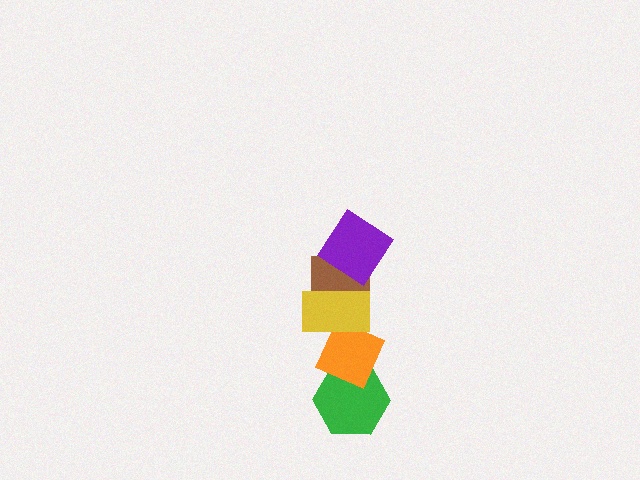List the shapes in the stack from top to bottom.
From top to bottom: the purple diamond, the brown rectangle, the yellow rectangle, the orange diamond, the green hexagon.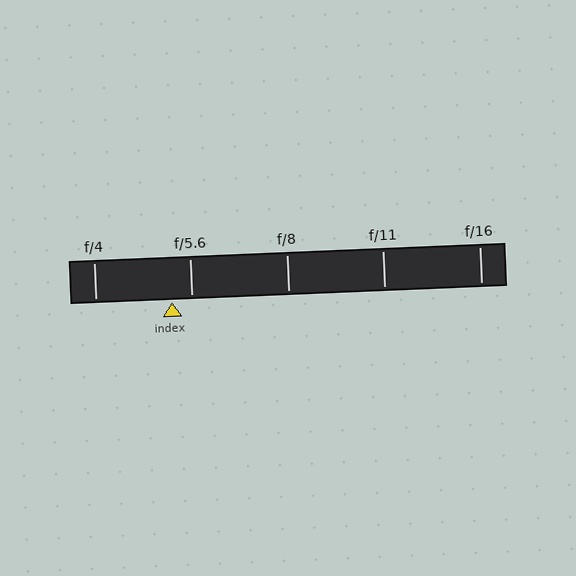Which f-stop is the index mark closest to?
The index mark is closest to f/5.6.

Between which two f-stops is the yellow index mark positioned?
The index mark is between f/4 and f/5.6.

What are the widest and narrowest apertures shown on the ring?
The widest aperture shown is f/4 and the narrowest is f/16.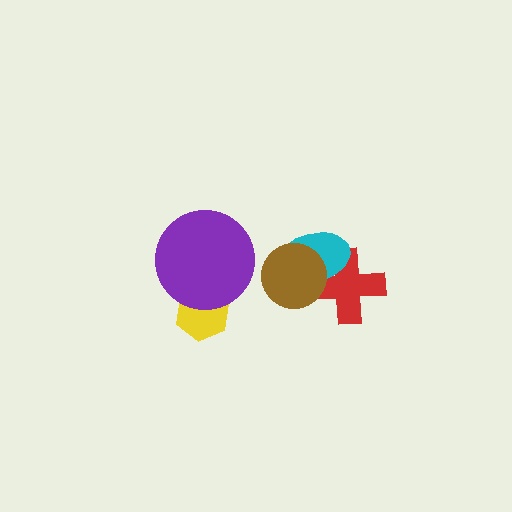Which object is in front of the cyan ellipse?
The brown circle is in front of the cyan ellipse.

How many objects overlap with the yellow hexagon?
1 object overlaps with the yellow hexagon.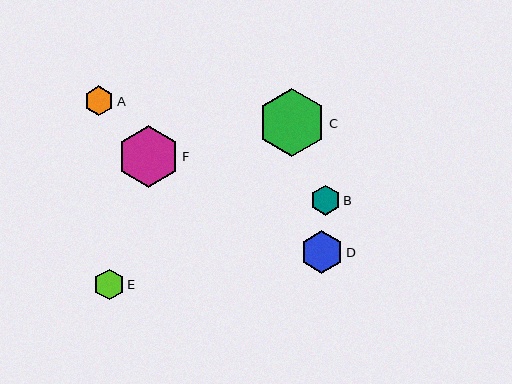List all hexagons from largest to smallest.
From largest to smallest: C, F, D, E, B, A.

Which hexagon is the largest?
Hexagon C is the largest with a size of approximately 68 pixels.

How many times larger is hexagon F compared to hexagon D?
Hexagon F is approximately 1.4 times the size of hexagon D.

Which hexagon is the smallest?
Hexagon A is the smallest with a size of approximately 30 pixels.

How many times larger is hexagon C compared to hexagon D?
Hexagon C is approximately 1.6 times the size of hexagon D.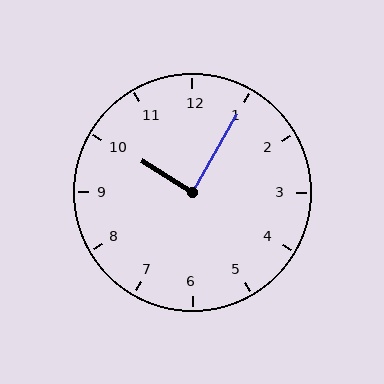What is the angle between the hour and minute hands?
Approximately 88 degrees.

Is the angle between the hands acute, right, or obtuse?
It is right.